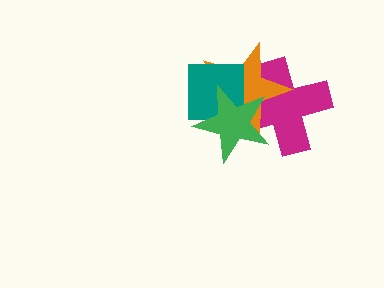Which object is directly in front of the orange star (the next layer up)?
The teal square is directly in front of the orange star.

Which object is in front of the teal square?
The green star is in front of the teal square.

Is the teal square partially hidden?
Yes, it is partially covered by another shape.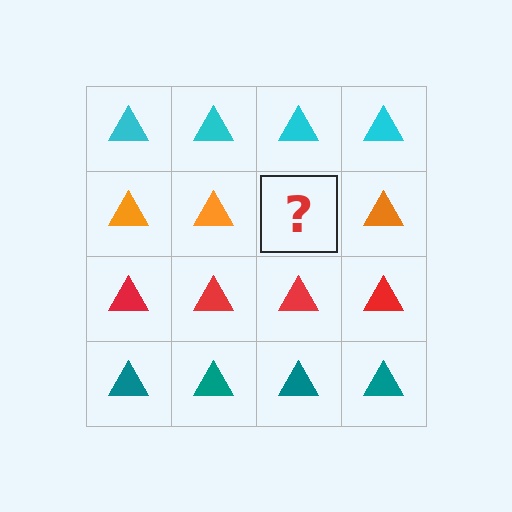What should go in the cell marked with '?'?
The missing cell should contain an orange triangle.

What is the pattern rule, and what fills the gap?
The rule is that each row has a consistent color. The gap should be filled with an orange triangle.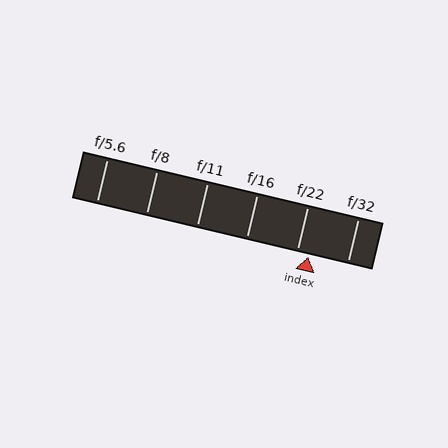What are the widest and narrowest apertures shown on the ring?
The widest aperture shown is f/5.6 and the narrowest is f/32.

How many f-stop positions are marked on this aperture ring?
There are 6 f-stop positions marked.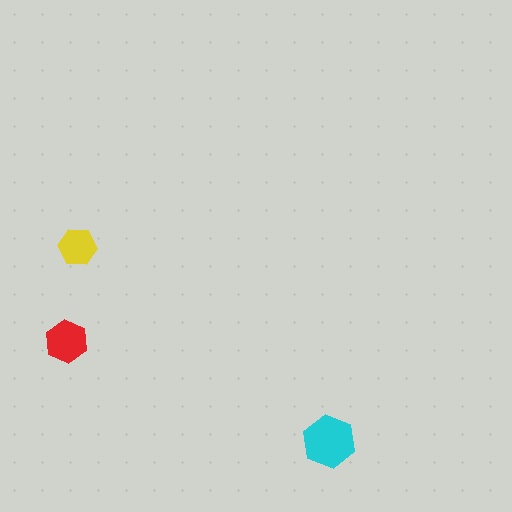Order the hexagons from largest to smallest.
the cyan one, the red one, the yellow one.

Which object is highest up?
The yellow hexagon is topmost.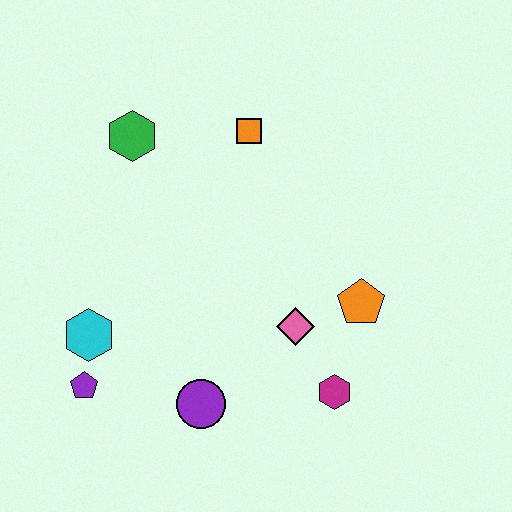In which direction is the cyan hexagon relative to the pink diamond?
The cyan hexagon is to the left of the pink diamond.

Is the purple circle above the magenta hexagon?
No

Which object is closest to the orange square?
The green hexagon is closest to the orange square.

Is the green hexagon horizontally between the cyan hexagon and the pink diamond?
Yes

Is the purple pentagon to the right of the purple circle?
No